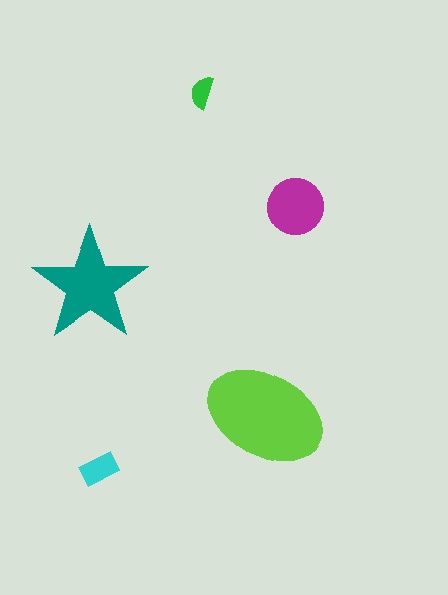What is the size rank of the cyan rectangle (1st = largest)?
4th.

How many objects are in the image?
There are 5 objects in the image.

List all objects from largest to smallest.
The lime ellipse, the teal star, the magenta circle, the cyan rectangle, the green semicircle.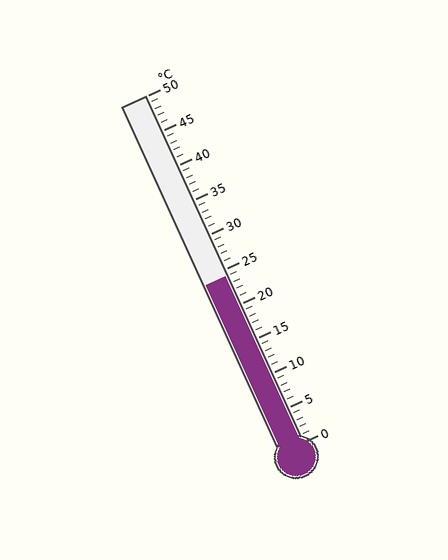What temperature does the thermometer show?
The thermometer shows approximately 24°C.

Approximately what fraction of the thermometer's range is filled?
The thermometer is filled to approximately 50% of its range.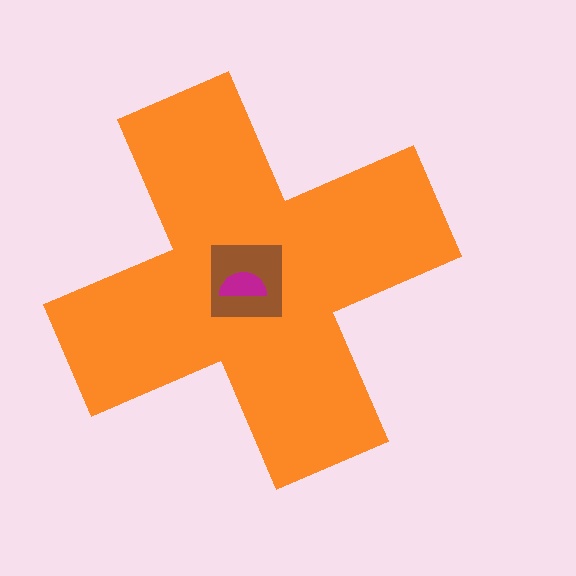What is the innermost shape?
The magenta semicircle.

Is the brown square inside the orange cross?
Yes.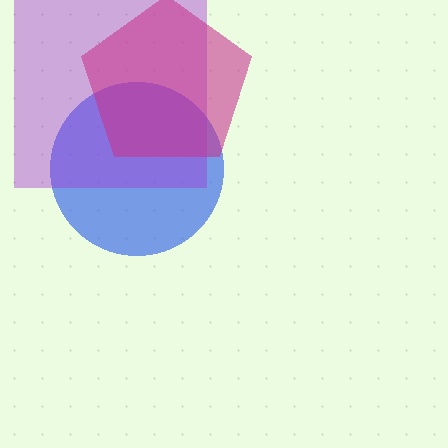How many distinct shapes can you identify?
There are 3 distinct shapes: a blue circle, a purple square, a magenta pentagon.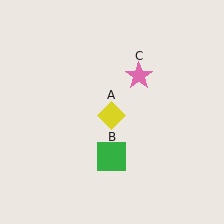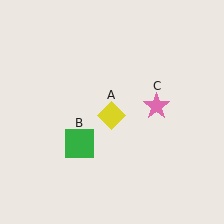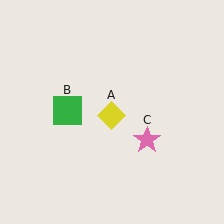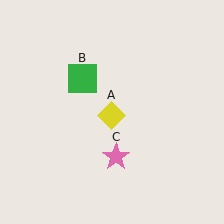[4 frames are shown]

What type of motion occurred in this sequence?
The green square (object B), pink star (object C) rotated clockwise around the center of the scene.